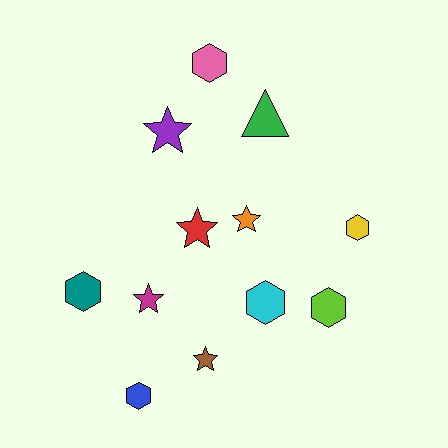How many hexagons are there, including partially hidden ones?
There are 6 hexagons.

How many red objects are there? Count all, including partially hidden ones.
There is 1 red object.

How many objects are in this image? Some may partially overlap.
There are 12 objects.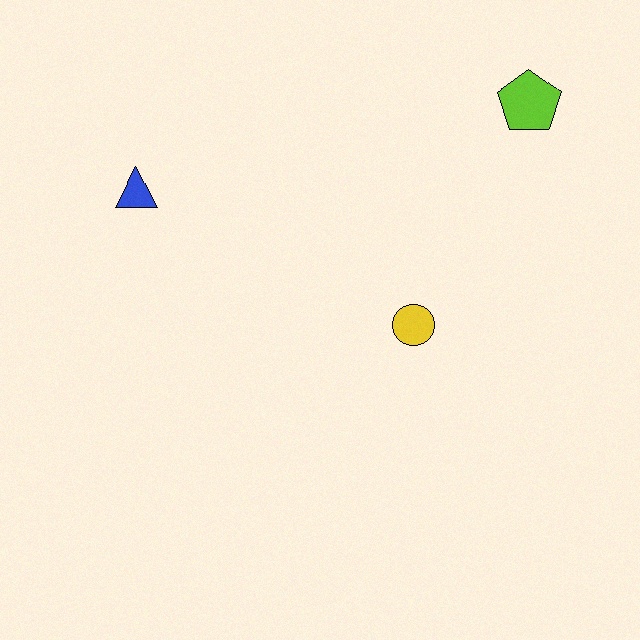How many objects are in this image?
There are 3 objects.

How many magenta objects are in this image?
There are no magenta objects.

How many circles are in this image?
There is 1 circle.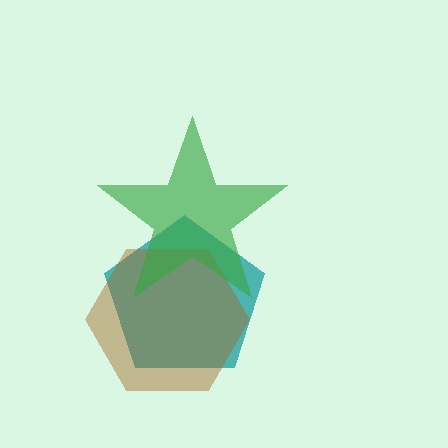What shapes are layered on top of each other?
The layered shapes are: a teal pentagon, a brown hexagon, a green star.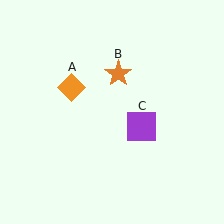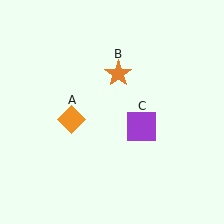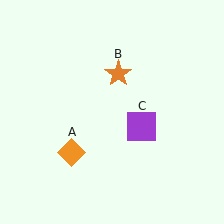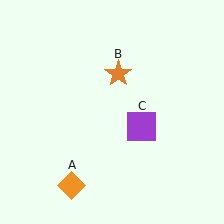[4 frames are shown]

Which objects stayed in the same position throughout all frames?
Orange star (object B) and purple square (object C) remained stationary.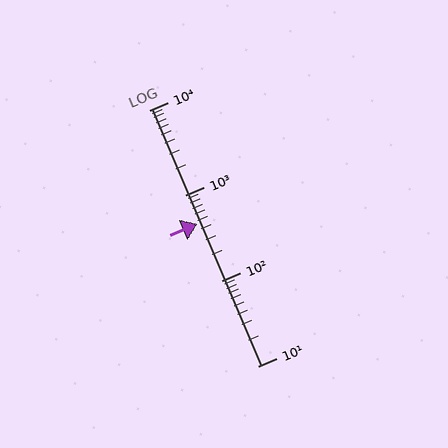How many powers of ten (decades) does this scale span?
The scale spans 3 decades, from 10 to 10000.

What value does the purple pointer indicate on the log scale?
The pointer indicates approximately 460.